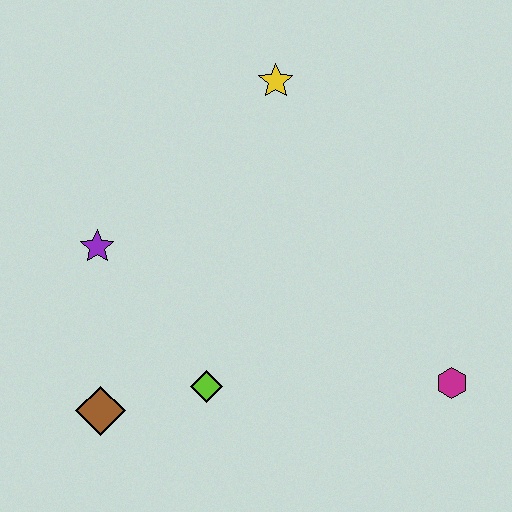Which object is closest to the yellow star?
The purple star is closest to the yellow star.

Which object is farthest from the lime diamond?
The yellow star is farthest from the lime diamond.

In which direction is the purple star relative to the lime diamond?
The purple star is above the lime diamond.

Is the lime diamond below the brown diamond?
No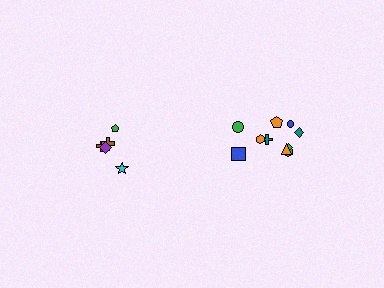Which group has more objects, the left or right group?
The right group.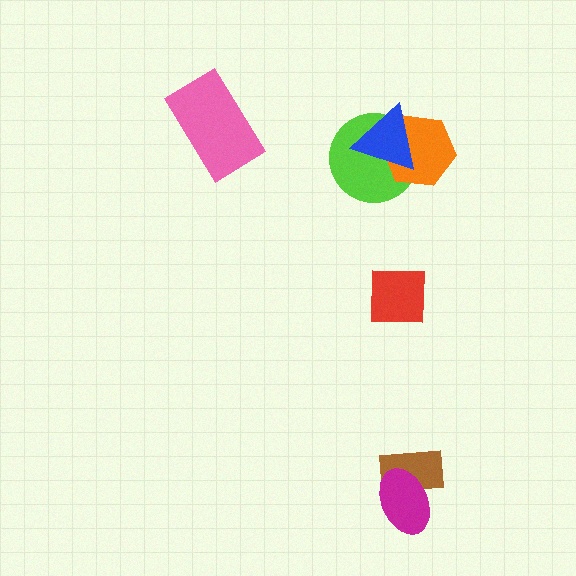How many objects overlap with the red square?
0 objects overlap with the red square.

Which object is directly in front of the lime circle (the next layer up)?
The orange hexagon is directly in front of the lime circle.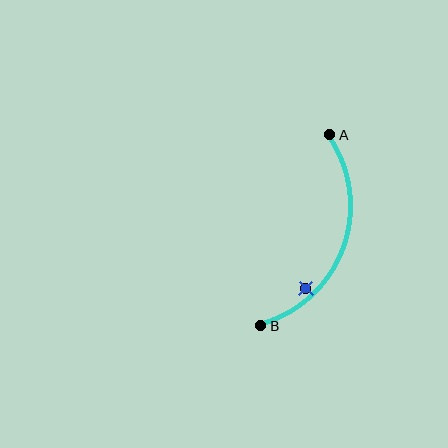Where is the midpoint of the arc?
The arc midpoint is the point on the curve farthest from the straight line joining A and B. It sits to the right of that line.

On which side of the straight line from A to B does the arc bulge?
The arc bulges to the right of the straight line connecting A and B.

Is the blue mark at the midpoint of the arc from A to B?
No — the blue mark does not lie on the arc at all. It sits slightly inside the curve.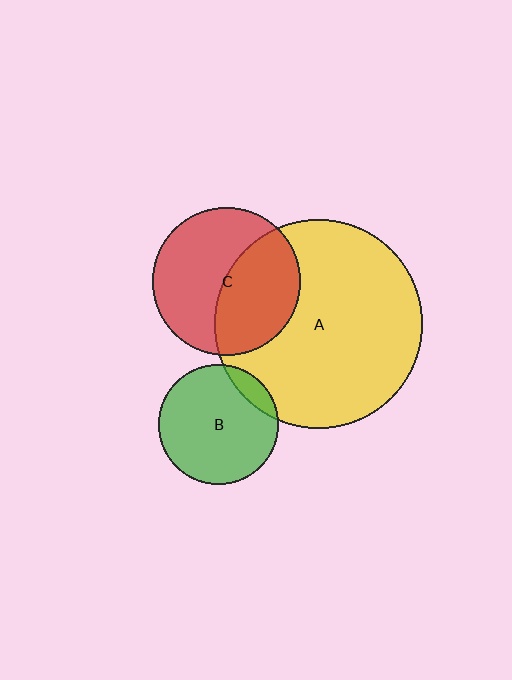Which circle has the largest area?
Circle A (yellow).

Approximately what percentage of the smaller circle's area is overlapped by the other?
Approximately 45%.